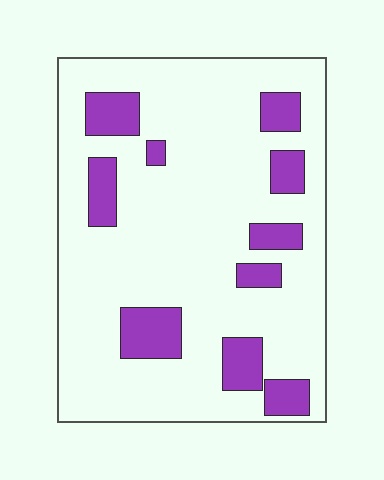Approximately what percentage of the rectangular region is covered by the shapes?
Approximately 20%.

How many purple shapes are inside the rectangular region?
10.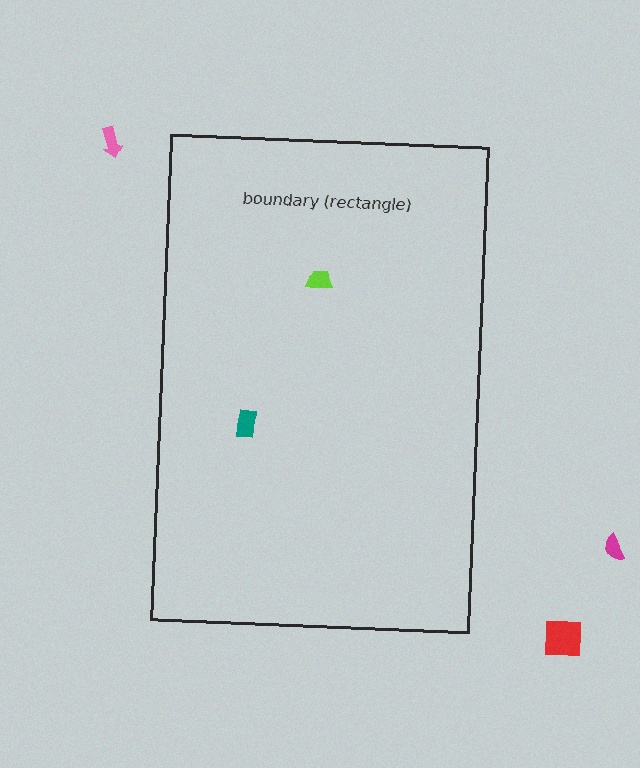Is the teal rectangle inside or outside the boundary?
Inside.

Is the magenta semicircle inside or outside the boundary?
Outside.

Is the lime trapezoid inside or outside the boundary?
Inside.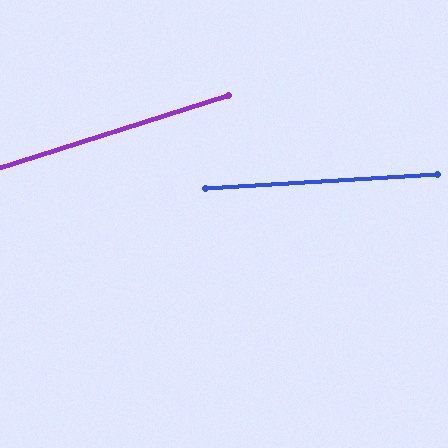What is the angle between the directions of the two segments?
Approximately 14 degrees.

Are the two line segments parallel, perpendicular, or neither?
Neither parallel nor perpendicular — they differ by about 14°.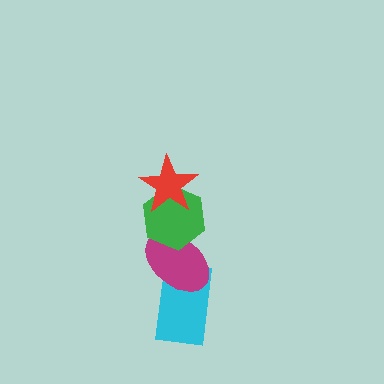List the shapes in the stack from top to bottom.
From top to bottom: the red star, the green hexagon, the magenta ellipse, the cyan rectangle.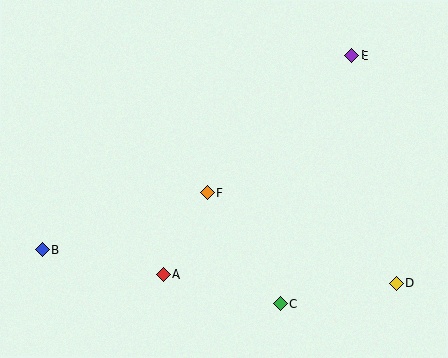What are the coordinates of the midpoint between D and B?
The midpoint between D and B is at (219, 267).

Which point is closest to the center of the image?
Point F at (207, 193) is closest to the center.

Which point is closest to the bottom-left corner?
Point B is closest to the bottom-left corner.